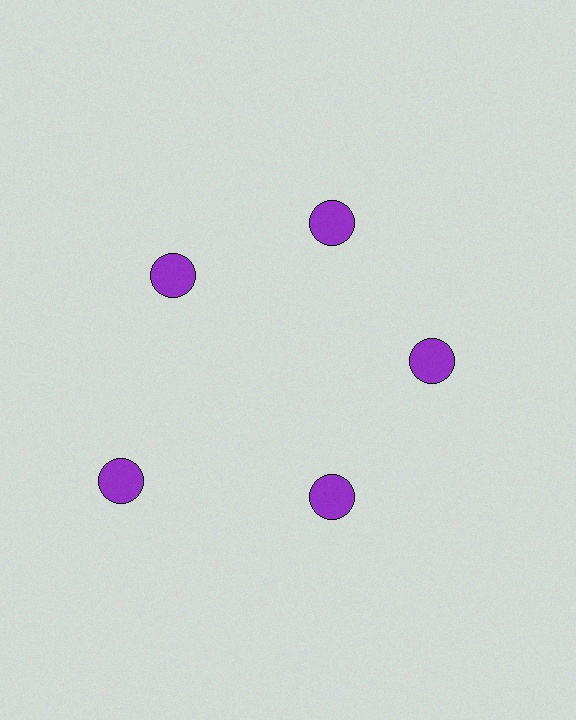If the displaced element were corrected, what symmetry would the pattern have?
It would have 5-fold rotational symmetry — the pattern would map onto itself every 72 degrees.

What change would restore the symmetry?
The symmetry would be restored by moving it inward, back onto the ring so that all 5 circles sit at equal angles and equal distance from the center.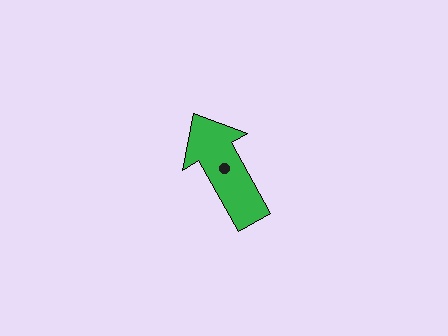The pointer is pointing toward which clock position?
Roughly 11 o'clock.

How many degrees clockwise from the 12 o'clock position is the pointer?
Approximately 331 degrees.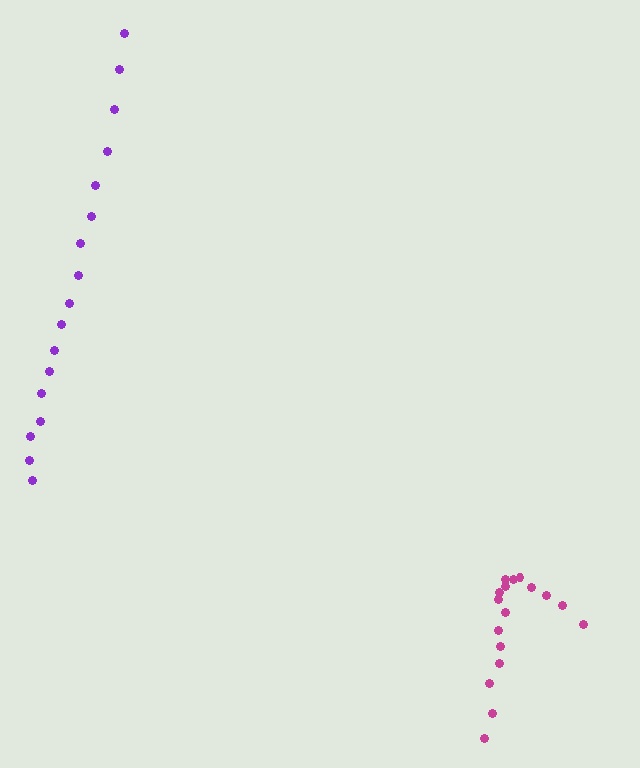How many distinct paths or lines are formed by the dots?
There are 2 distinct paths.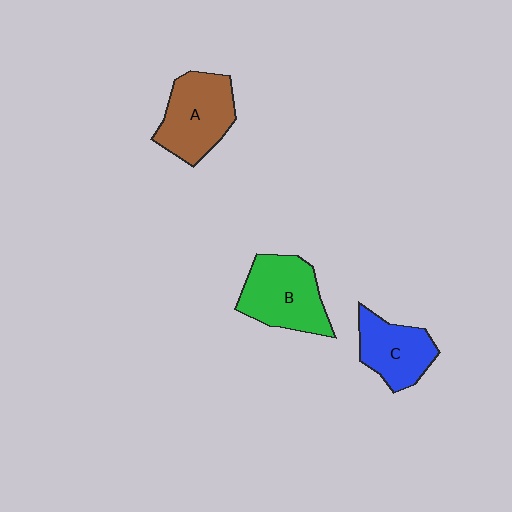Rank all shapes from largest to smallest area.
From largest to smallest: B (green), A (brown), C (blue).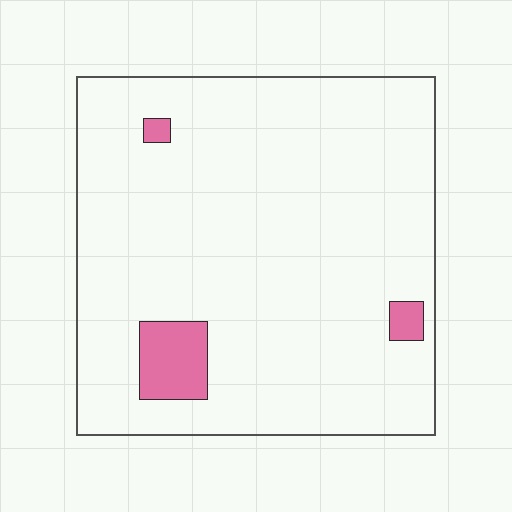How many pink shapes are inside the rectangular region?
3.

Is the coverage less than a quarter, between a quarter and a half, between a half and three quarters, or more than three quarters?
Less than a quarter.